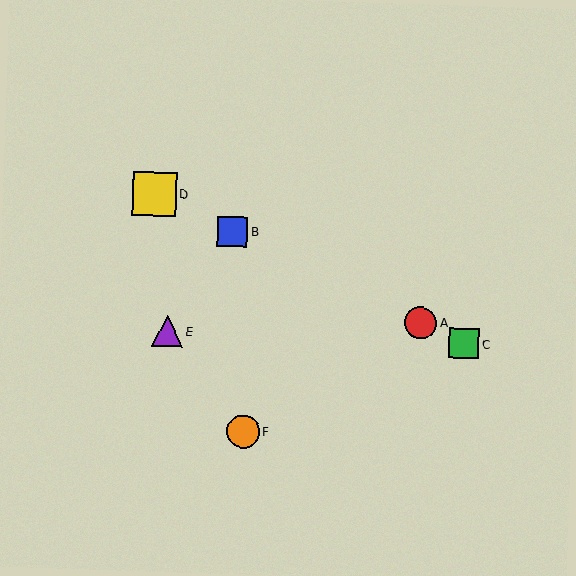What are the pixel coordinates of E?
Object E is at (167, 331).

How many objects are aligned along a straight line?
4 objects (A, B, C, D) are aligned along a straight line.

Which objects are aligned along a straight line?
Objects A, B, C, D are aligned along a straight line.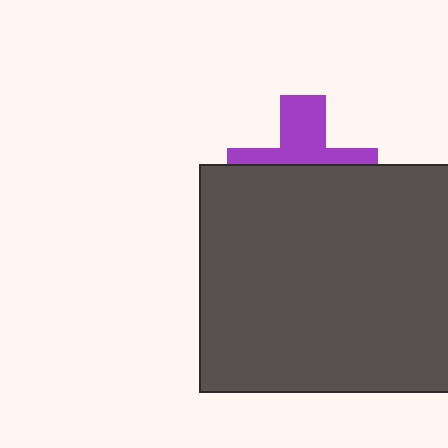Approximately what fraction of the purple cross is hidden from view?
Roughly 59% of the purple cross is hidden behind the dark gray rectangle.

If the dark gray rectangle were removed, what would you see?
You would see the complete purple cross.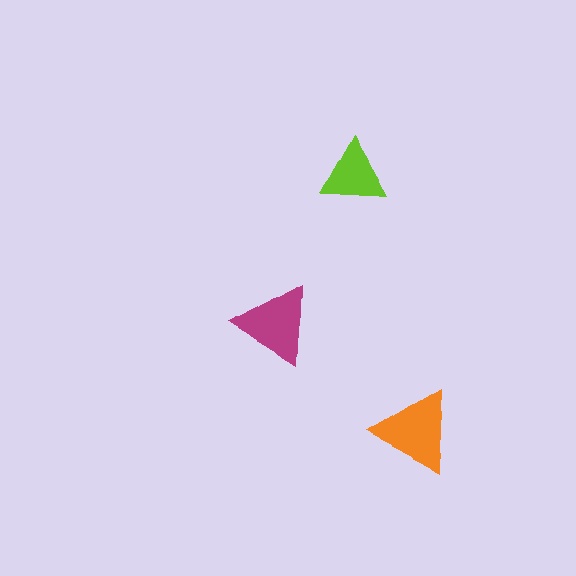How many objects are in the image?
There are 3 objects in the image.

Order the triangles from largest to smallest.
the orange one, the magenta one, the lime one.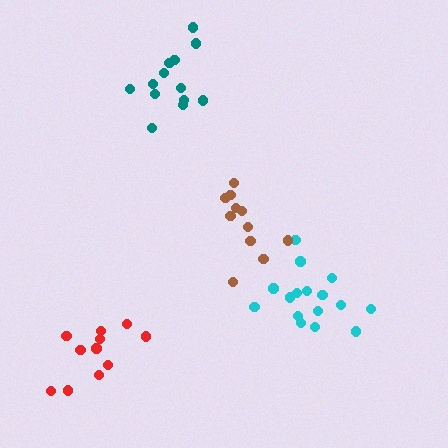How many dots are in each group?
Group 1: 13 dots, Group 2: 16 dots, Group 3: 11 dots, Group 4: 11 dots (51 total).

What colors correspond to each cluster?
The clusters are colored: teal, cyan, red, brown.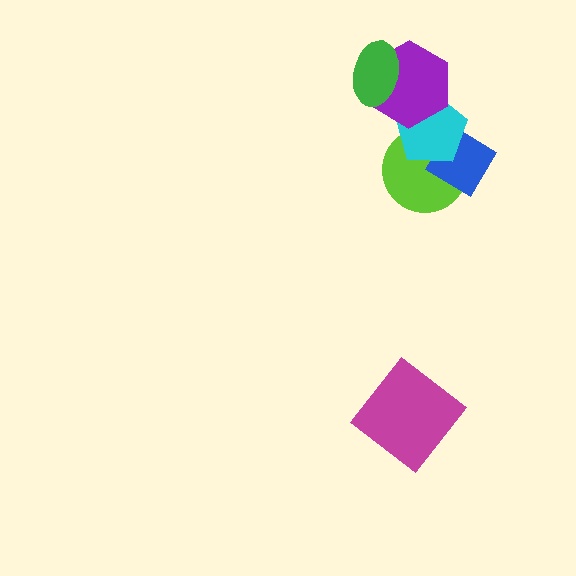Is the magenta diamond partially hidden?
No, no other shape covers it.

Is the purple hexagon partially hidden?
Yes, it is partially covered by another shape.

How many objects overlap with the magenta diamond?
0 objects overlap with the magenta diamond.